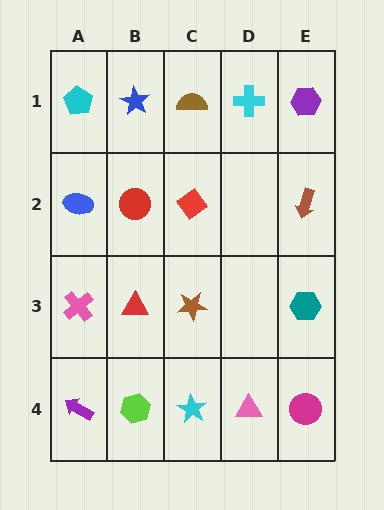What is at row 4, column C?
A cyan star.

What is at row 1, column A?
A cyan pentagon.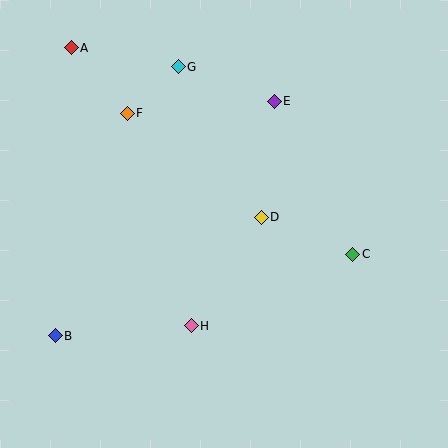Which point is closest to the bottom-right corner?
Point C is closest to the bottom-right corner.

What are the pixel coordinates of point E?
Point E is at (274, 101).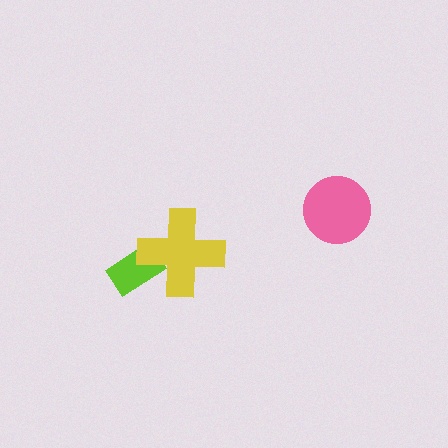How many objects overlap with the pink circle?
0 objects overlap with the pink circle.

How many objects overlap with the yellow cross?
1 object overlaps with the yellow cross.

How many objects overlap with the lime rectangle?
1 object overlaps with the lime rectangle.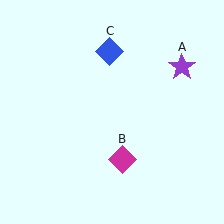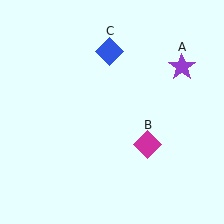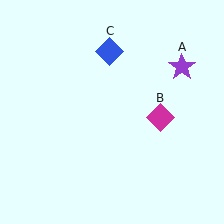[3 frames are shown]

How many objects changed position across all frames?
1 object changed position: magenta diamond (object B).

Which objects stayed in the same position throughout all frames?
Purple star (object A) and blue diamond (object C) remained stationary.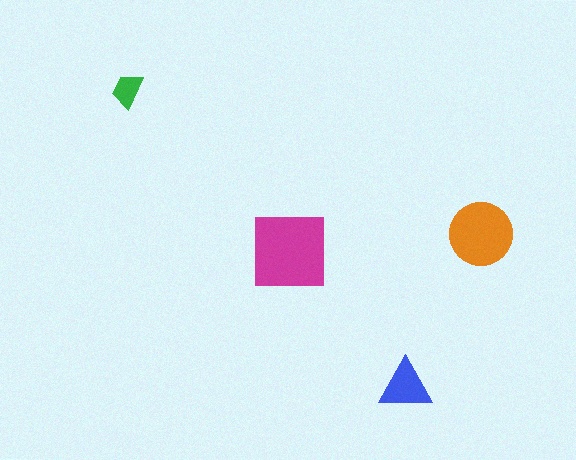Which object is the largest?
The magenta square.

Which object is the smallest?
The green trapezoid.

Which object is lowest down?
The blue triangle is bottommost.